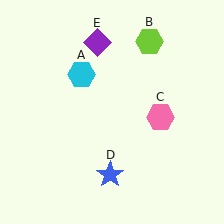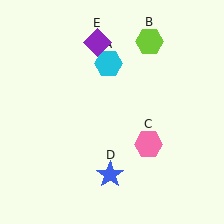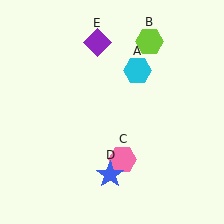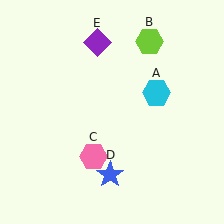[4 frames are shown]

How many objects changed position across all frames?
2 objects changed position: cyan hexagon (object A), pink hexagon (object C).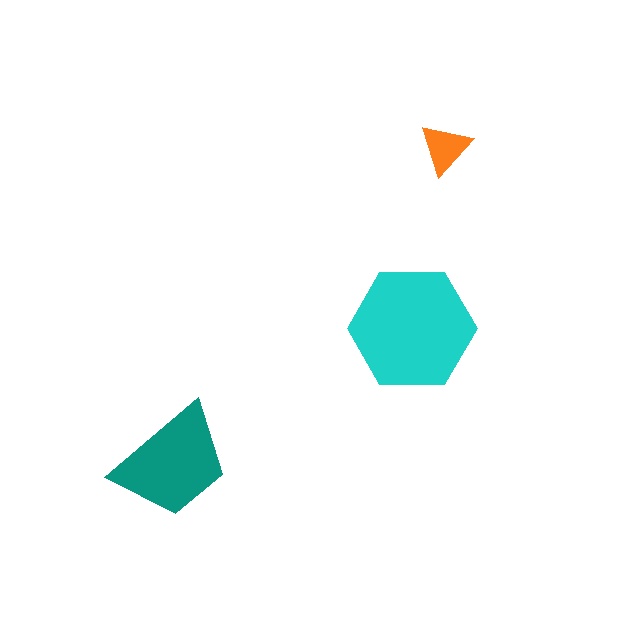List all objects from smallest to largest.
The orange triangle, the teal trapezoid, the cyan hexagon.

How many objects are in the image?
There are 3 objects in the image.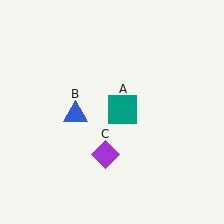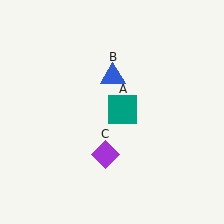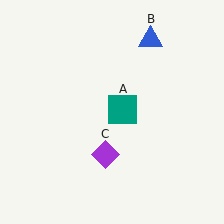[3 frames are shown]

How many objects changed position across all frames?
1 object changed position: blue triangle (object B).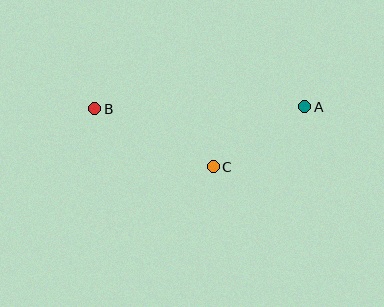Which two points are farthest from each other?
Points A and B are farthest from each other.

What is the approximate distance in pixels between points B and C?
The distance between B and C is approximately 132 pixels.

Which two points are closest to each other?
Points A and C are closest to each other.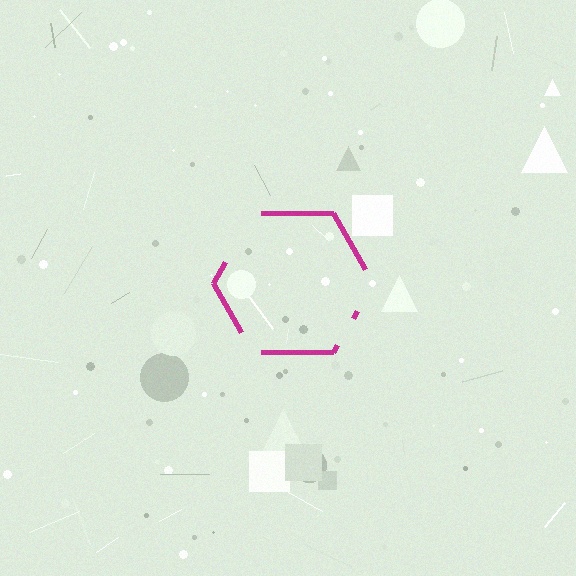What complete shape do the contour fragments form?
The contour fragments form a hexagon.